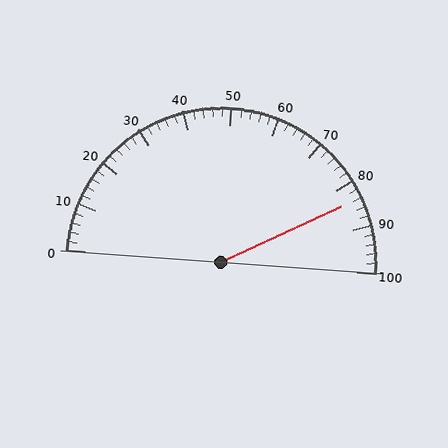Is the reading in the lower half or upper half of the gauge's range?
The reading is in the upper half of the range (0 to 100).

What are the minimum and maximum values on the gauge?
The gauge ranges from 0 to 100.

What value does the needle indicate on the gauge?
The needle indicates approximately 84.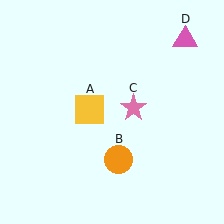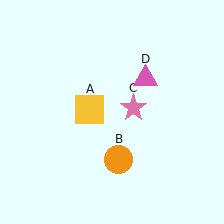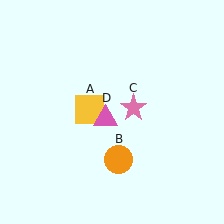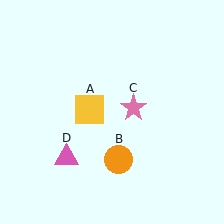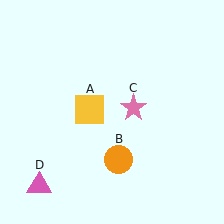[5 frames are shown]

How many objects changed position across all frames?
1 object changed position: pink triangle (object D).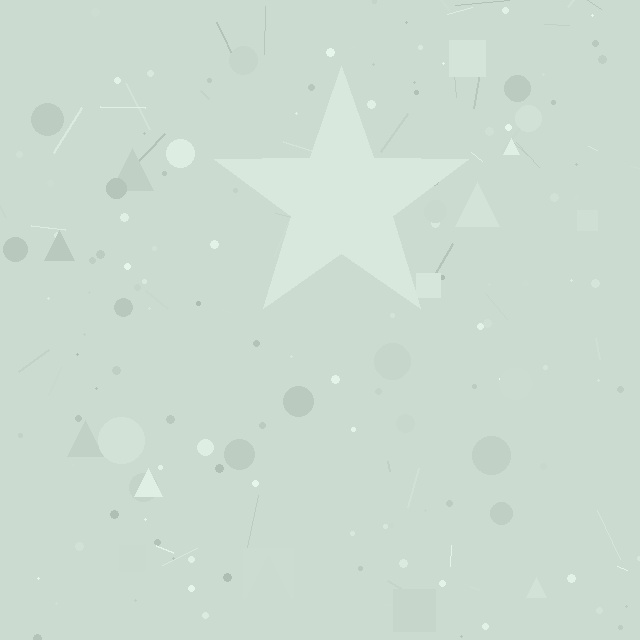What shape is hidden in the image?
A star is hidden in the image.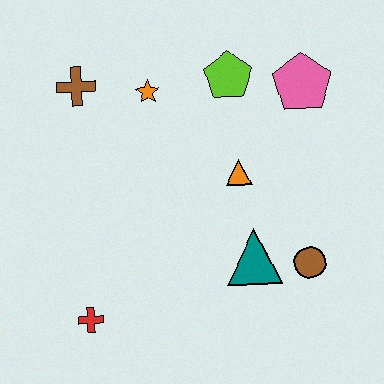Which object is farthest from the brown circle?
The brown cross is farthest from the brown circle.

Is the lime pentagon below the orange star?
No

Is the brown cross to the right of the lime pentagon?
No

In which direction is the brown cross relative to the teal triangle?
The brown cross is above the teal triangle.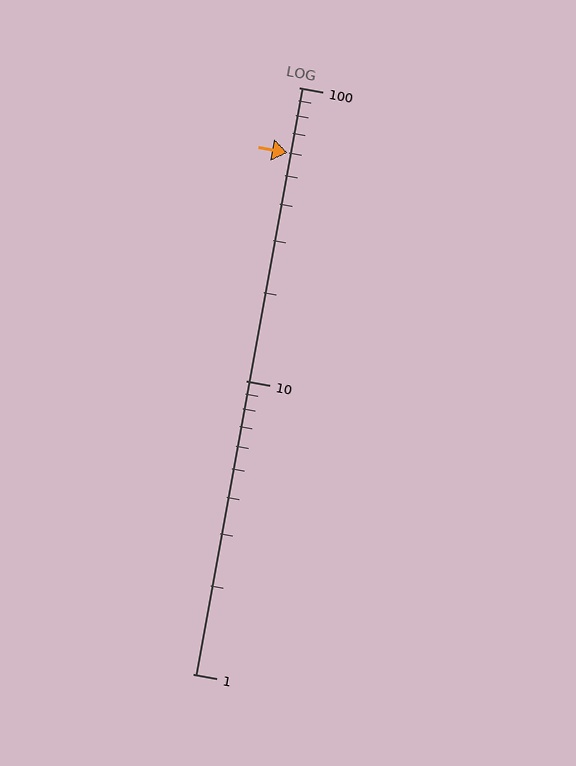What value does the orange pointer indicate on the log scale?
The pointer indicates approximately 60.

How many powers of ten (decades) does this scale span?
The scale spans 2 decades, from 1 to 100.